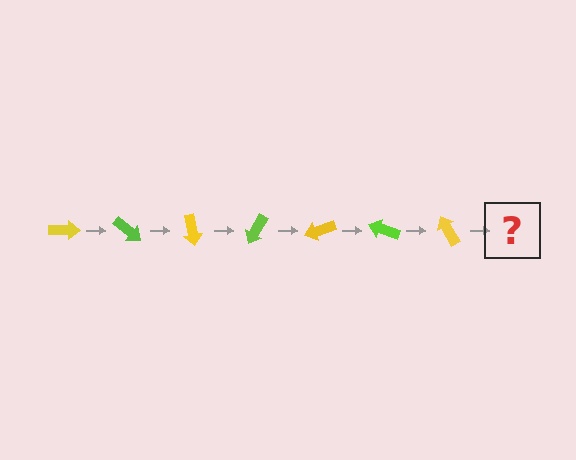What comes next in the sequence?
The next element should be a lime arrow, rotated 280 degrees from the start.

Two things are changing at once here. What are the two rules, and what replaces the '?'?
The two rules are that it rotates 40 degrees each step and the color cycles through yellow and lime. The '?' should be a lime arrow, rotated 280 degrees from the start.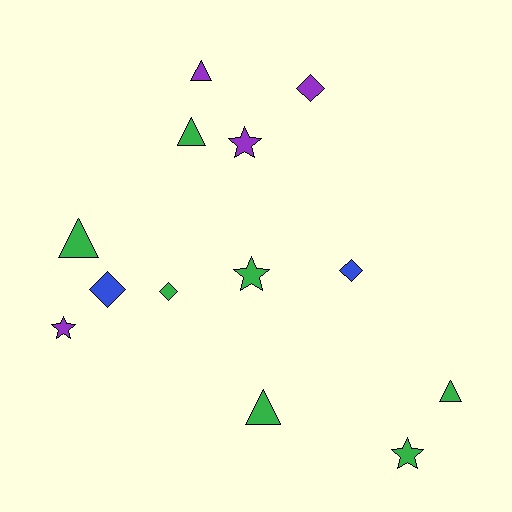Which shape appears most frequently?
Triangle, with 5 objects.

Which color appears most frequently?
Green, with 7 objects.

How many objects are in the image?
There are 13 objects.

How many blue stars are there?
There are no blue stars.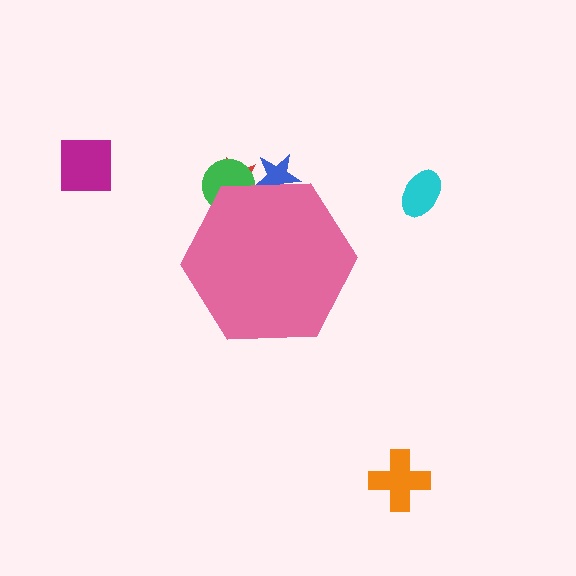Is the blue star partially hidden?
Yes, the blue star is partially hidden behind the pink hexagon.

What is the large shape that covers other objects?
A pink hexagon.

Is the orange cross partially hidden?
No, the orange cross is fully visible.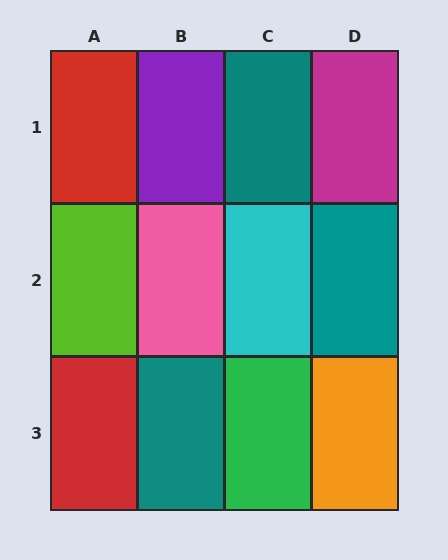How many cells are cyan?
1 cell is cyan.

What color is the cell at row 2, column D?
Teal.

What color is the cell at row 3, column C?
Green.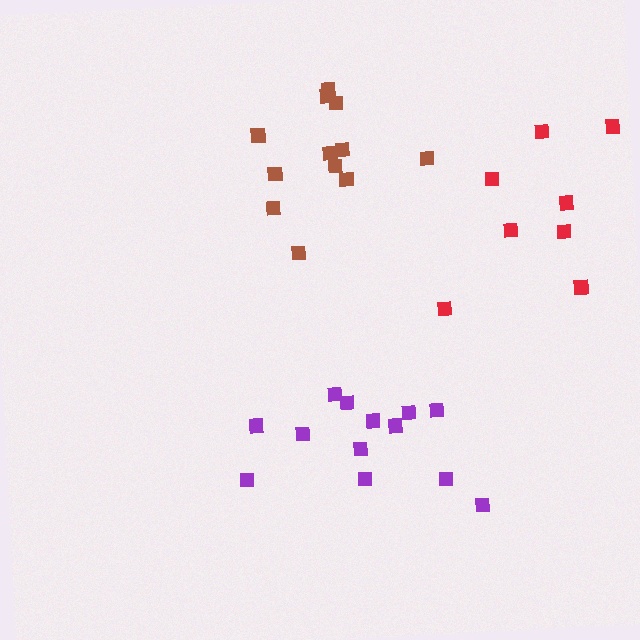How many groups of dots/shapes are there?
There are 3 groups.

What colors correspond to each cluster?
The clusters are colored: red, brown, purple.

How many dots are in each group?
Group 1: 8 dots, Group 2: 12 dots, Group 3: 13 dots (33 total).